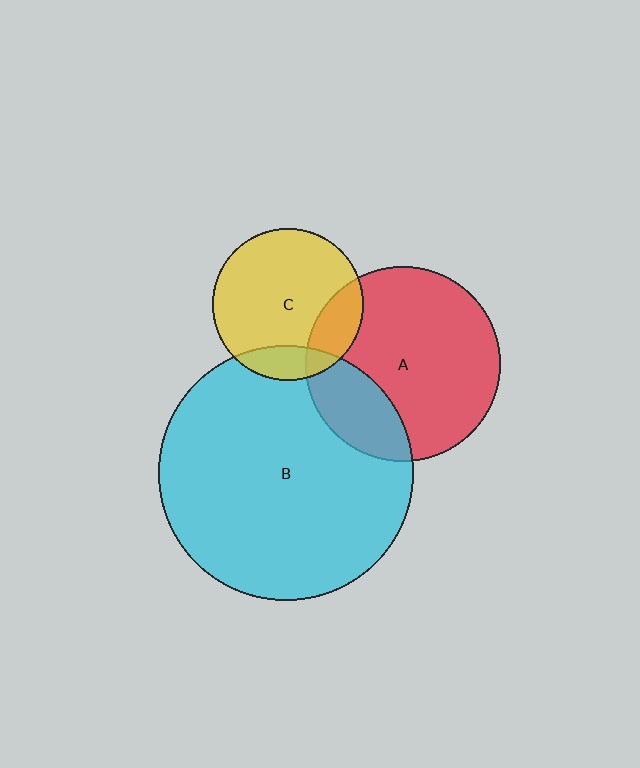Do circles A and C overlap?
Yes.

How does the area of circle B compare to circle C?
Approximately 2.8 times.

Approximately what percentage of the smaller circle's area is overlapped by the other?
Approximately 20%.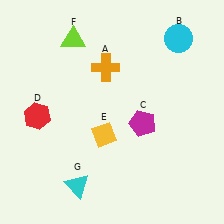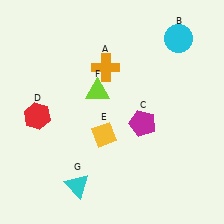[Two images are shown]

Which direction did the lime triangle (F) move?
The lime triangle (F) moved down.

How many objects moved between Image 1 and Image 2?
1 object moved between the two images.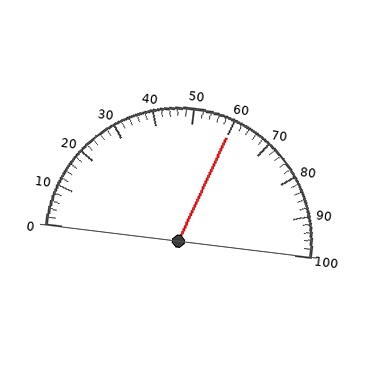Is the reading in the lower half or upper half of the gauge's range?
The reading is in the upper half of the range (0 to 100).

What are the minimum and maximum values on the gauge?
The gauge ranges from 0 to 100.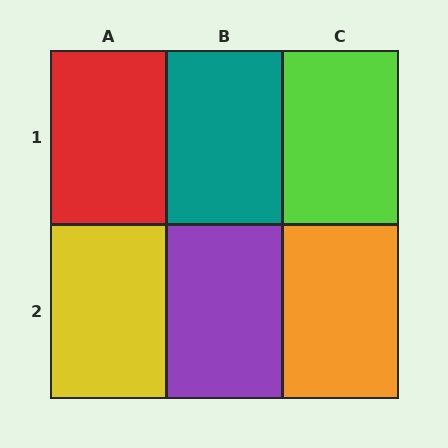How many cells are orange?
1 cell is orange.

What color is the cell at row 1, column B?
Teal.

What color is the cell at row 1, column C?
Lime.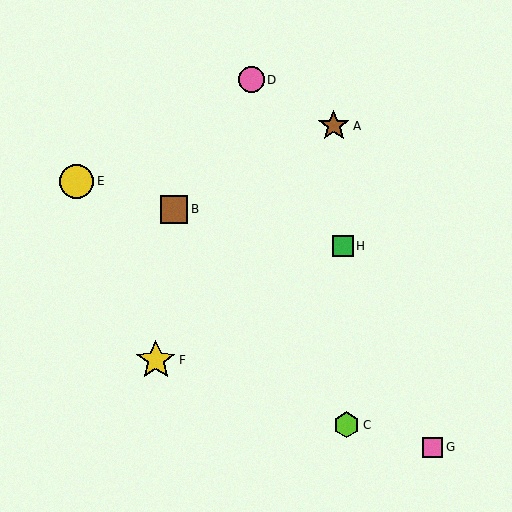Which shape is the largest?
The yellow star (labeled F) is the largest.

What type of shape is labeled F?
Shape F is a yellow star.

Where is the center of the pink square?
The center of the pink square is at (433, 447).